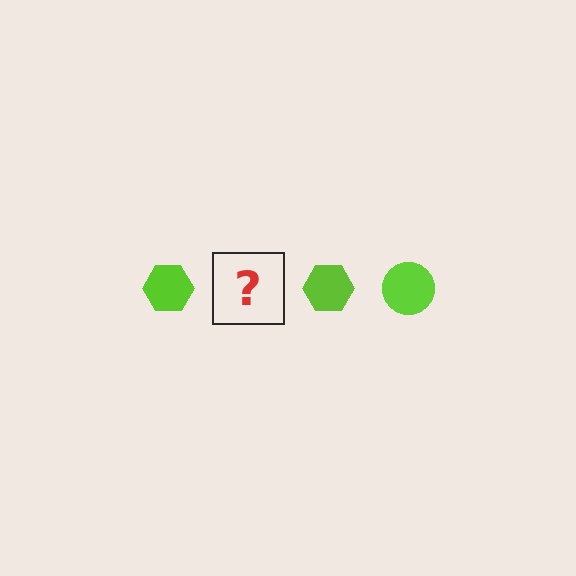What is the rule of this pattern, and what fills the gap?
The rule is that the pattern cycles through hexagon, circle shapes in lime. The gap should be filled with a lime circle.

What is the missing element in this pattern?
The missing element is a lime circle.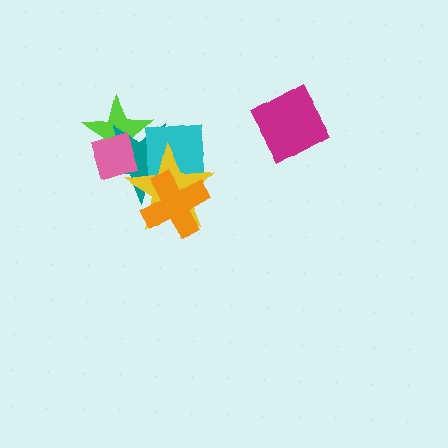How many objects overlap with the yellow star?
4 objects overlap with the yellow star.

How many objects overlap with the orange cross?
3 objects overlap with the orange cross.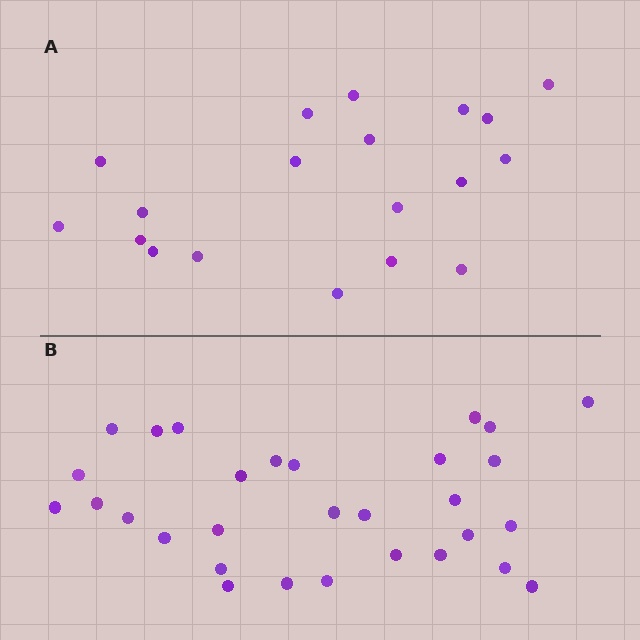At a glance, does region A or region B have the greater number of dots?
Region B (the bottom region) has more dots.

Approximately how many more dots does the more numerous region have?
Region B has roughly 12 or so more dots than region A.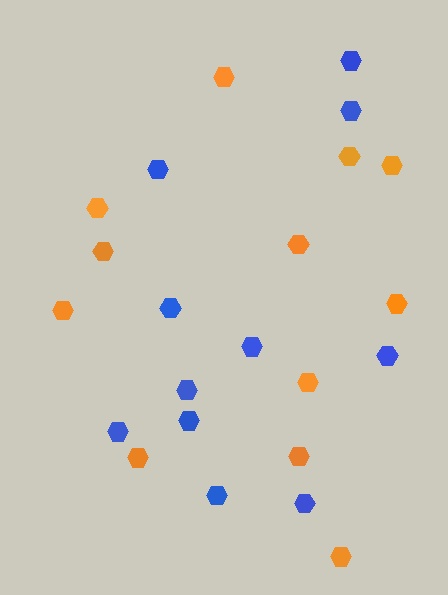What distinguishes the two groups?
There are 2 groups: one group of blue hexagons (11) and one group of orange hexagons (12).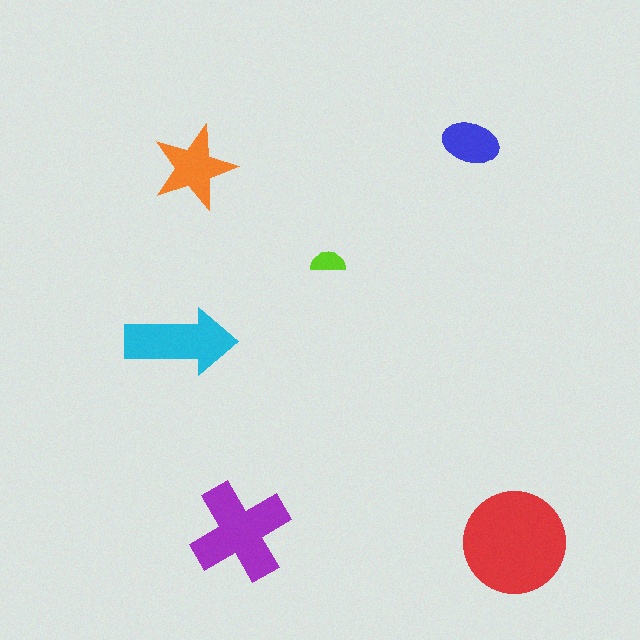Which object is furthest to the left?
The cyan arrow is leftmost.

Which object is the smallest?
The lime semicircle.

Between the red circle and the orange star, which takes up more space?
The red circle.